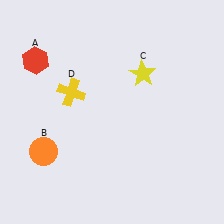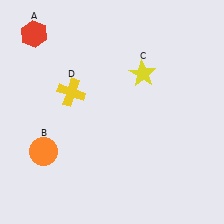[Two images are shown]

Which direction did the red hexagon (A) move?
The red hexagon (A) moved up.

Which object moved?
The red hexagon (A) moved up.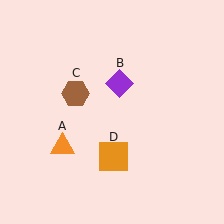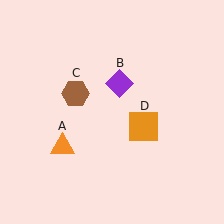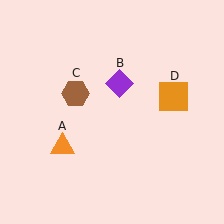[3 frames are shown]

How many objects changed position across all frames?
1 object changed position: orange square (object D).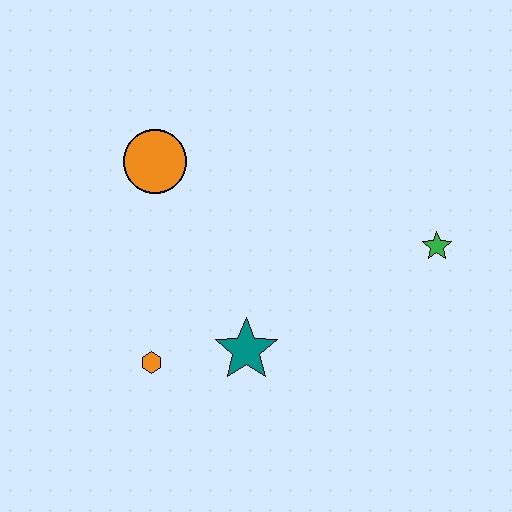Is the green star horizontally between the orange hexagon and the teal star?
No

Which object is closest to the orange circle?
The orange hexagon is closest to the orange circle.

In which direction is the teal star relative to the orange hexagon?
The teal star is to the right of the orange hexagon.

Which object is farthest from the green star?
The orange hexagon is farthest from the green star.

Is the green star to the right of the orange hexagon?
Yes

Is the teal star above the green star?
No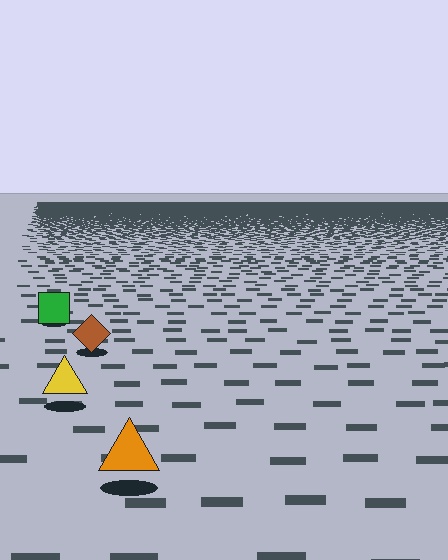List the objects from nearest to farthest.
From nearest to farthest: the orange triangle, the yellow triangle, the brown diamond, the green square.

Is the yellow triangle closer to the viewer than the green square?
Yes. The yellow triangle is closer — you can tell from the texture gradient: the ground texture is coarser near it.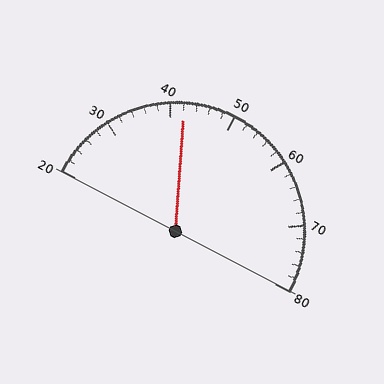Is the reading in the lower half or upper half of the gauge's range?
The reading is in the lower half of the range (20 to 80).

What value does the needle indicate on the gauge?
The needle indicates approximately 42.